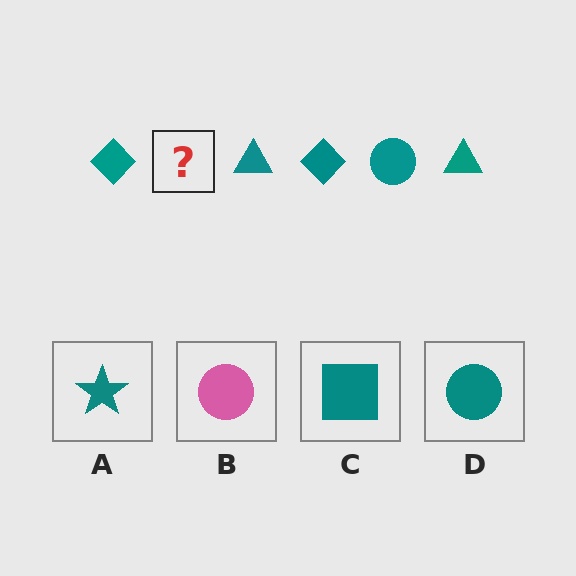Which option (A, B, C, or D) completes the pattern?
D.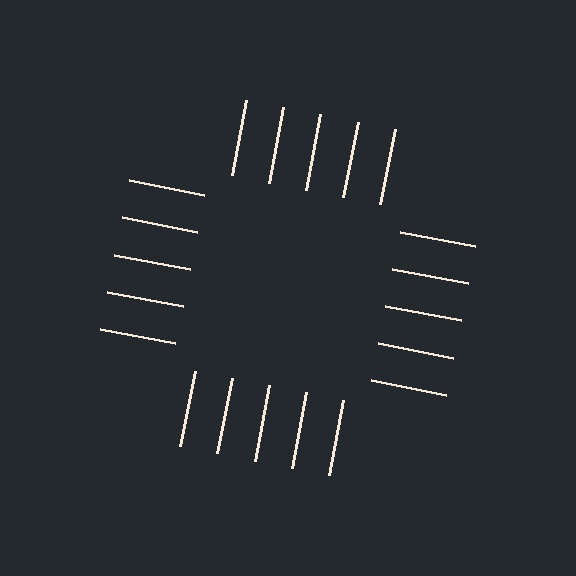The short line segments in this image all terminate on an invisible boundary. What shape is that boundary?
An illusory square — the line segments terminate on its edges but no continuous stroke is drawn.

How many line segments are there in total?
20 — 5 along each of the 4 edges.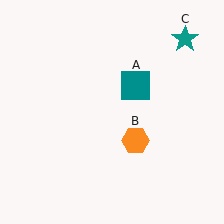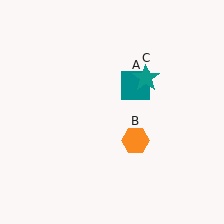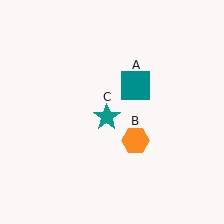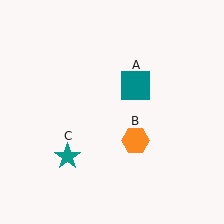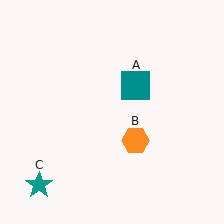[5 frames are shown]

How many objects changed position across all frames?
1 object changed position: teal star (object C).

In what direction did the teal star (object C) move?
The teal star (object C) moved down and to the left.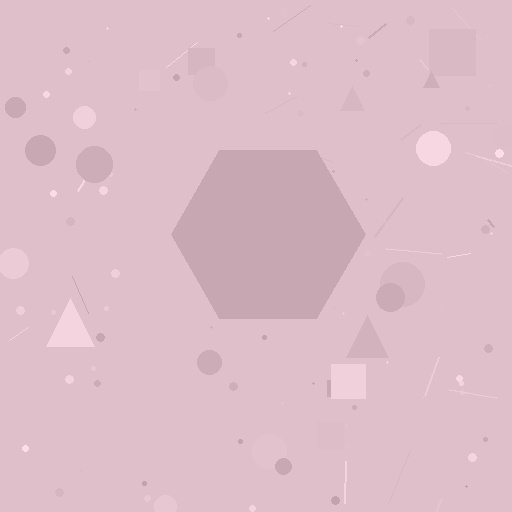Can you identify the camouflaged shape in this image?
The camouflaged shape is a hexagon.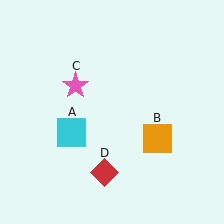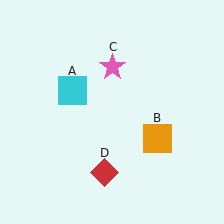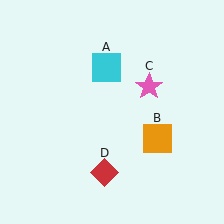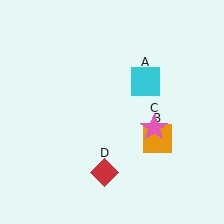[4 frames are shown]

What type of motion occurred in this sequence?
The cyan square (object A), pink star (object C) rotated clockwise around the center of the scene.